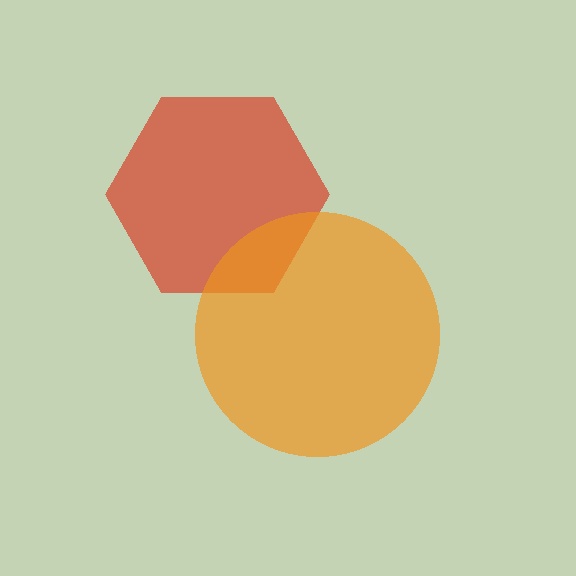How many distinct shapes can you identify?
There are 2 distinct shapes: a red hexagon, an orange circle.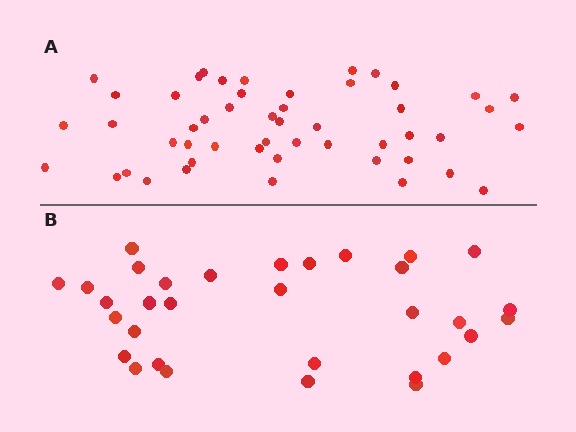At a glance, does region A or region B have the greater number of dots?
Region A (the top region) has more dots.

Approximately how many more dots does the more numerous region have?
Region A has approximately 20 more dots than region B.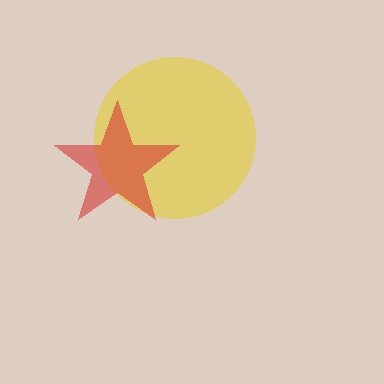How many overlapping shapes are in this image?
There are 2 overlapping shapes in the image.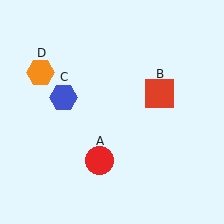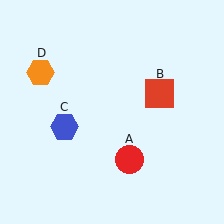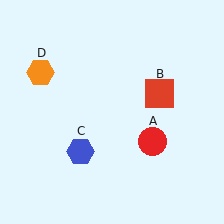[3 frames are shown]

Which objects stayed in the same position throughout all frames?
Red square (object B) and orange hexagon (object D) remained stationary.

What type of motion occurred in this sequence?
The red circle (object A), blue hexagon (object C) rotated counterclockwise around the center of the scene.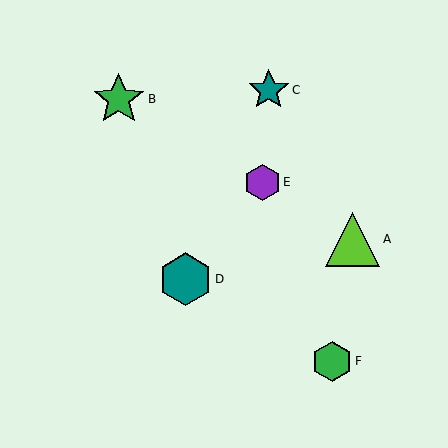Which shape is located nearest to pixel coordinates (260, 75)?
The teal star (labeled C) at (269, 90) is nearest to that location.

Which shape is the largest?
The lime triangle (labeled A) is the largest.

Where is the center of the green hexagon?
The center of the green hexagon is at (332, 361).